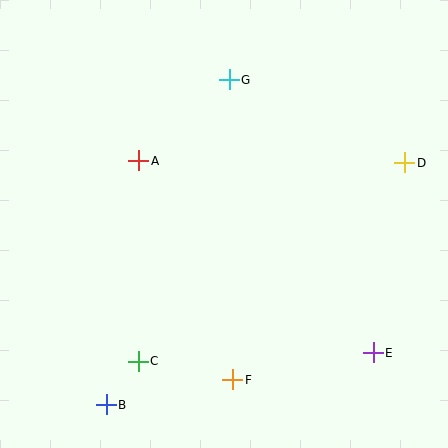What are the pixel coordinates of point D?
Point D is at (405, 163).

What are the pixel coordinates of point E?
Point E is at (373, 353).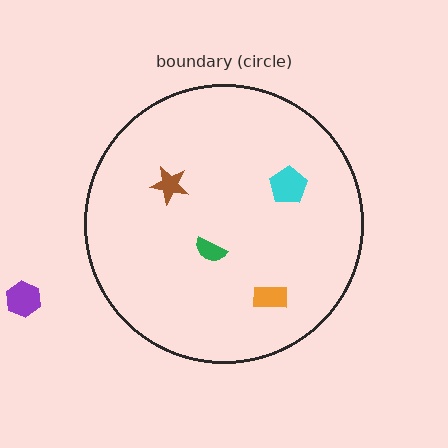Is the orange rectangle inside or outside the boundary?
Inside.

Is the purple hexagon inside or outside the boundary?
Outside.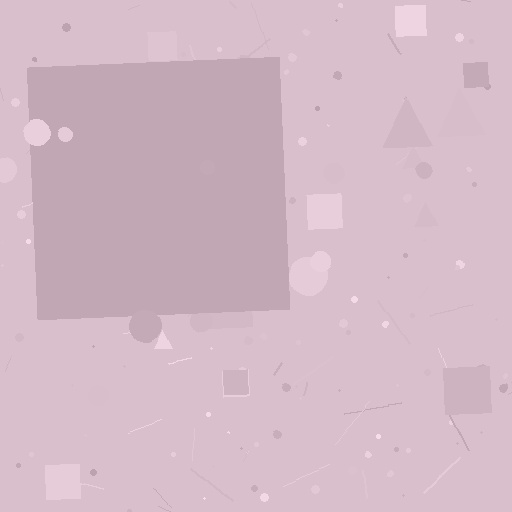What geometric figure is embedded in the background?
A square is embedded in the background.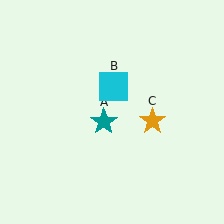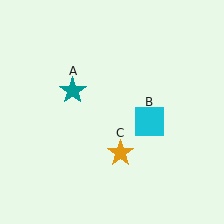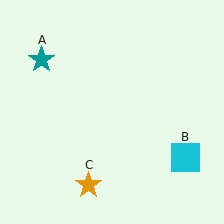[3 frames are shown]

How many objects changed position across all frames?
3 objects changed position: teal star (object A), cyan square (object B), orange star (object C).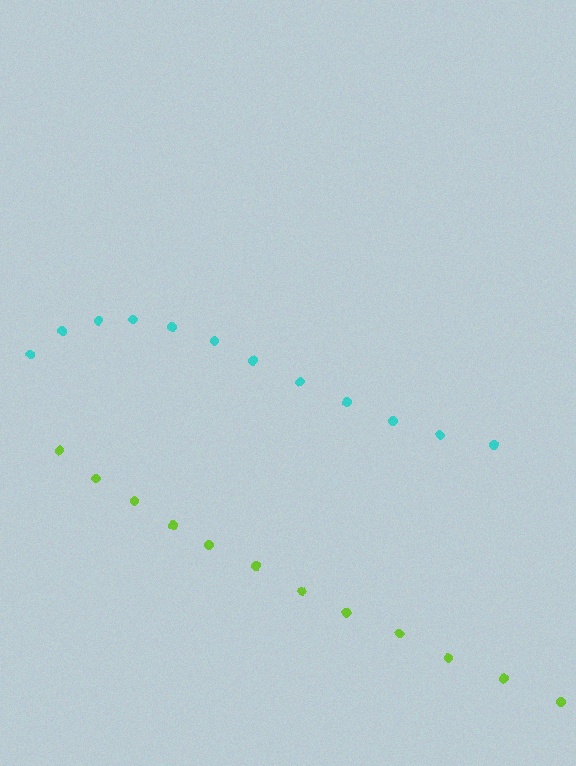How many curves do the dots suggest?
There are 2 distinct paths.